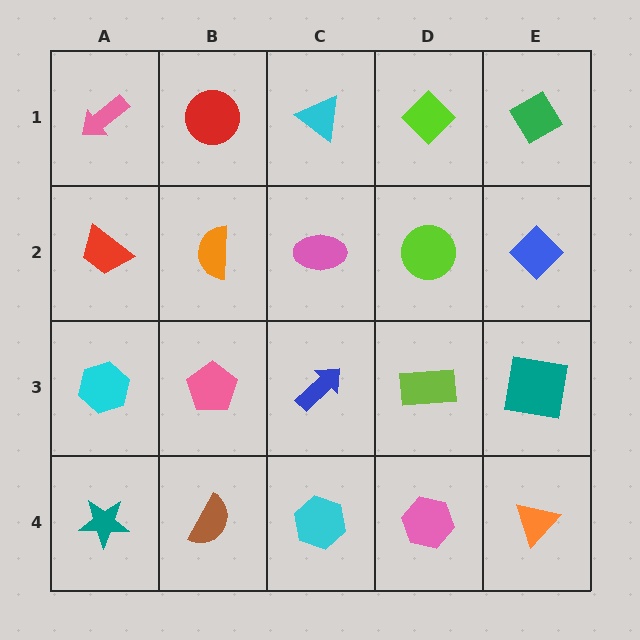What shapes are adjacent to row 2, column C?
A cyan triangle (row 1, column C), a blue arrow (row 3, column C), an orange semicircle (row 2, column B), a lime circle (row 2, column D).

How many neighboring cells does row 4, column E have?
2.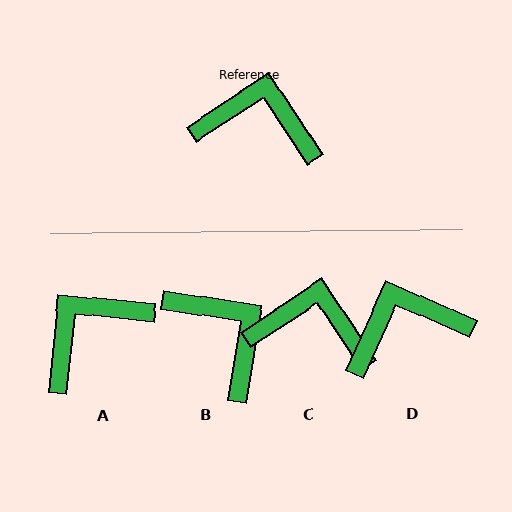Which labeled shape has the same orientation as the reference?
C.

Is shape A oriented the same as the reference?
No, it is off by about 51 degrees.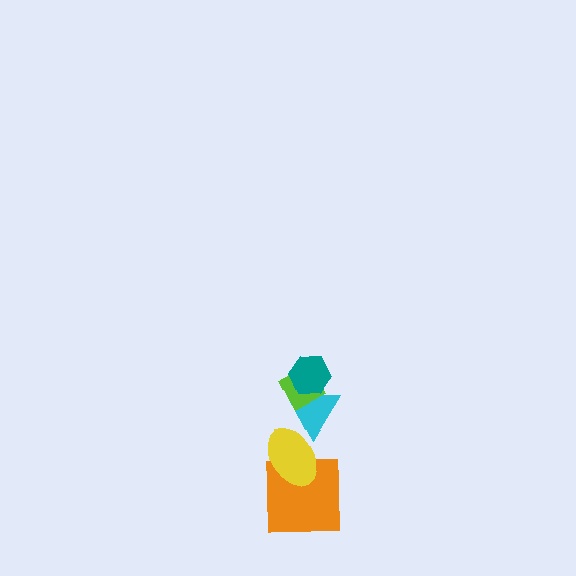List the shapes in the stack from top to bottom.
From top to bottom: the teal hexagon, the lime diamond, the cyan triangle, the yellow ellipse, the orange square.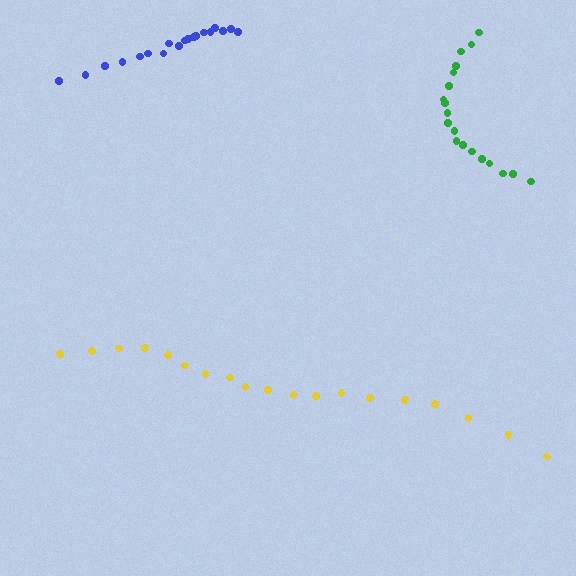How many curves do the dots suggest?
There are 3 distinct paths.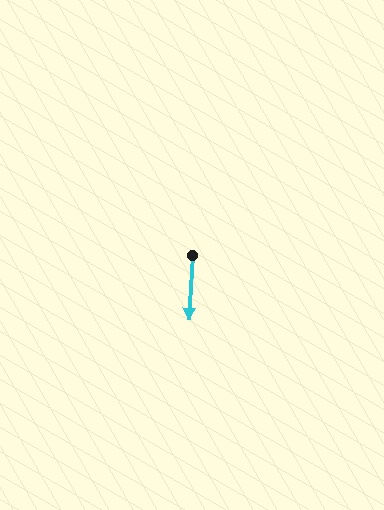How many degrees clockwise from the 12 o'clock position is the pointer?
Approximately 183 degrees.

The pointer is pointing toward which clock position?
Roughly 6 o'clock.